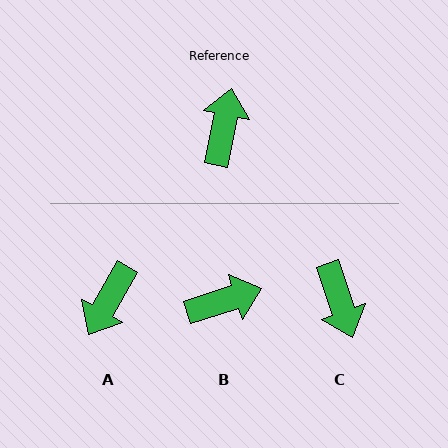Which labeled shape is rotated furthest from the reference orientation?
A, about 162 degrees away.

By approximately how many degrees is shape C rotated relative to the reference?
Approximately 149 degrees clockwise.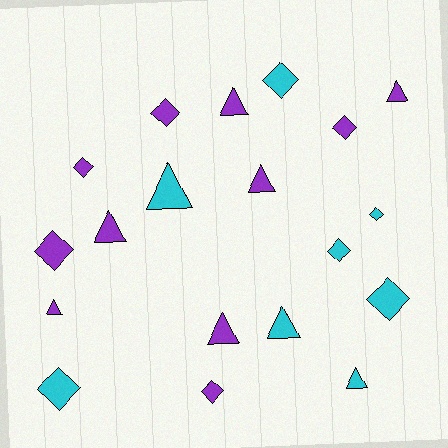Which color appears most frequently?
Purple, with 11 objects.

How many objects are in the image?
There are 19 objects.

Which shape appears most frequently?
Diamond, with 10 objects.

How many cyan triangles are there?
There are 3 cyan triangles.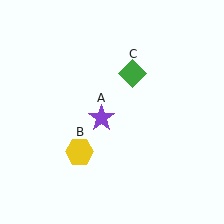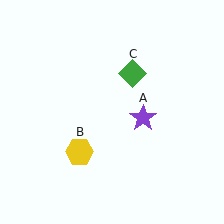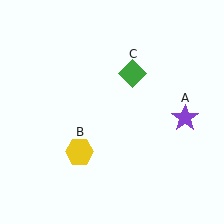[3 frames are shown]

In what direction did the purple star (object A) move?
The purple star (object A) moved right.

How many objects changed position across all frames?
1 object changed position: purple star (object A).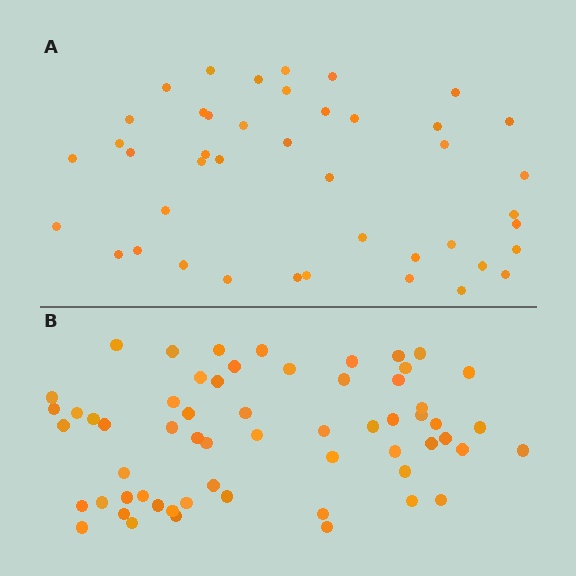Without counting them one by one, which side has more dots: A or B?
Region B (the bottom region) has more dots.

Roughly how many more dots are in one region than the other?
Region B has approximately 15 more dots than region A.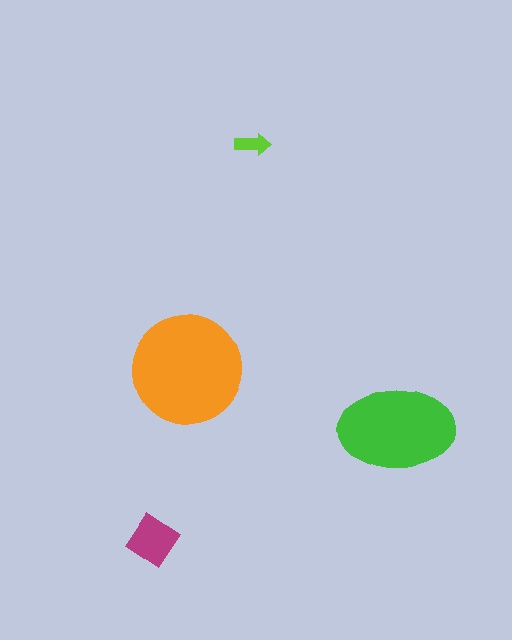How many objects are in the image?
There are 4 objects in the image.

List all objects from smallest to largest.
The lime arrow, the magenta diamond, the green ellipse, the orange circle.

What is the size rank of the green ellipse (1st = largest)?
2nd.